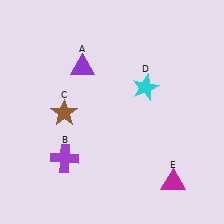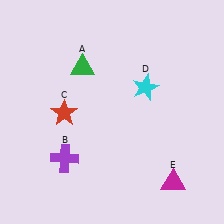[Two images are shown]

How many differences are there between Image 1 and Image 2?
There are 2 differences between the two images.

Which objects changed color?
A changed from purple to green. C changed from brown to red.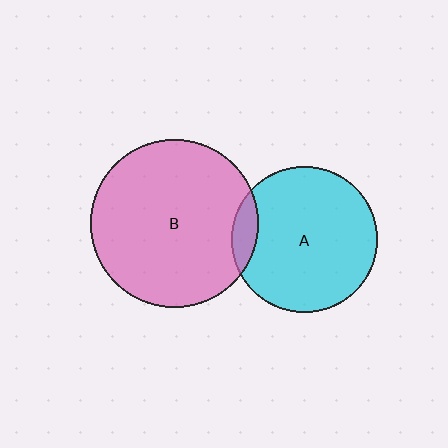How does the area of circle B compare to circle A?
Approximately 1.3 times.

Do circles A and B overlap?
Yes.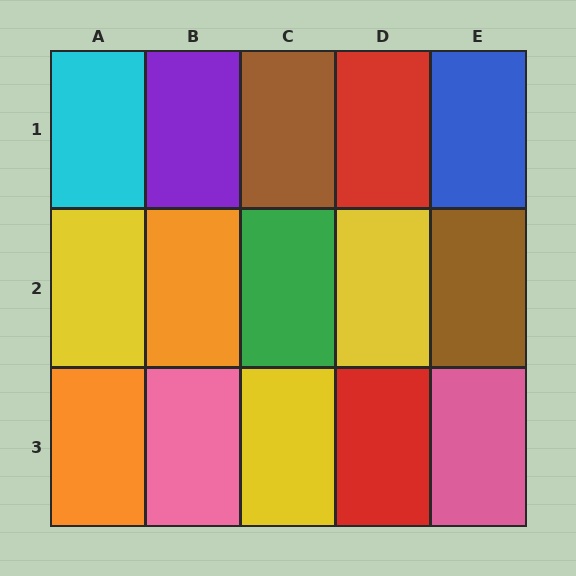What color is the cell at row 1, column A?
Cyan.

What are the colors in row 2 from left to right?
Yellow, orange, green, yellow, brown.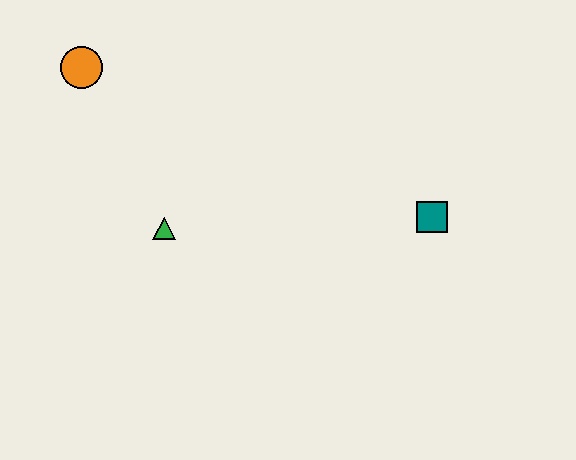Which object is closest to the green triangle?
The orange circle is closest to the green triangle.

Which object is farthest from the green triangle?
The teal square is farthest from the green triangle.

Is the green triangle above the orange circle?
No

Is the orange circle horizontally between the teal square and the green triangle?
No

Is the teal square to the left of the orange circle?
No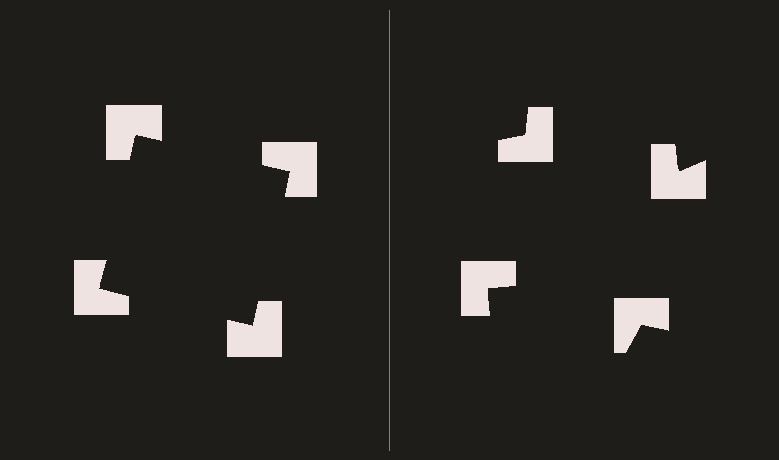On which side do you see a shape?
An illusory square appears on the left side. On the right side the wedge cuts are rotated, so no coherent shape forms.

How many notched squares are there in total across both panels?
8 — 4 on each side.